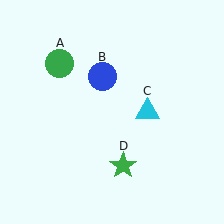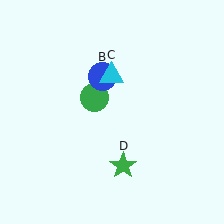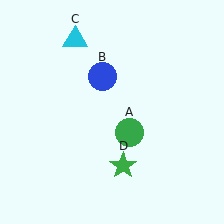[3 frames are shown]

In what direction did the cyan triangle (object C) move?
The cyan triangle (object C) moved up and to the left.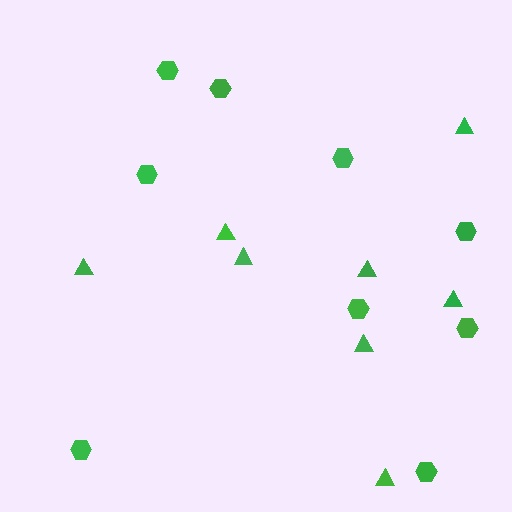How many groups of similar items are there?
There are 2 groups: one group of triangles (8) and one group of hexagons (9).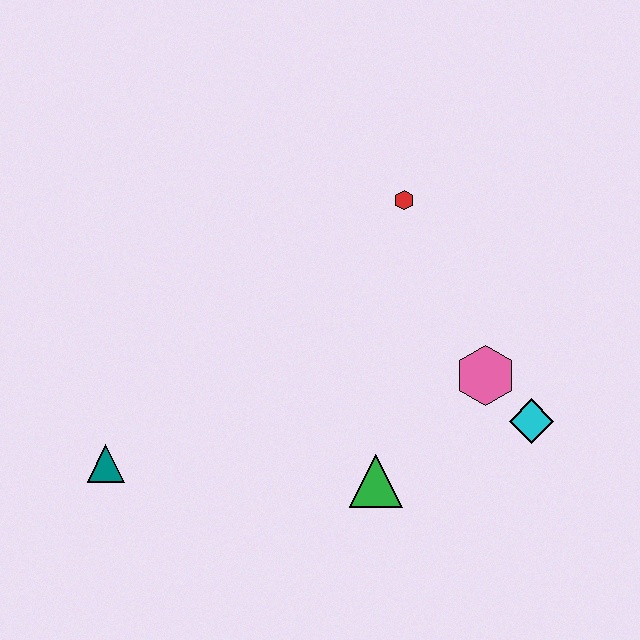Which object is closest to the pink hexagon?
The cyan diamond is closest to the pink hexagon.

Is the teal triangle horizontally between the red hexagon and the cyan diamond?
No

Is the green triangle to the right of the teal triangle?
Yes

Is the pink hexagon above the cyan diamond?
Yes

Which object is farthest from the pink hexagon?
The teal triangle is farthest from the pink hexagon.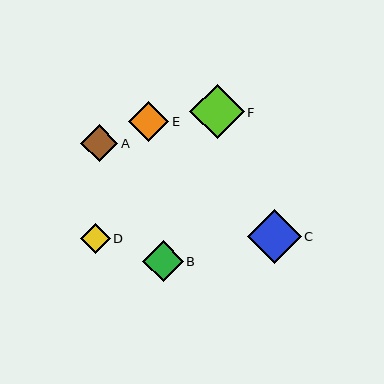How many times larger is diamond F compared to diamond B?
Diamond F is approximately 1.3 times the size of diamond B.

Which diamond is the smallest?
Diamond D is the smallest with a size of approximately 30 pixels.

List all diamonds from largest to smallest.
From largest to smallest: F, C, B, E, A, D.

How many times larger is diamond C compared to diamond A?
Diamond C is approximately 1.5 times the size of diamond A.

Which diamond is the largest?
Diamond F is the largest with a size of approximately 55 pixels.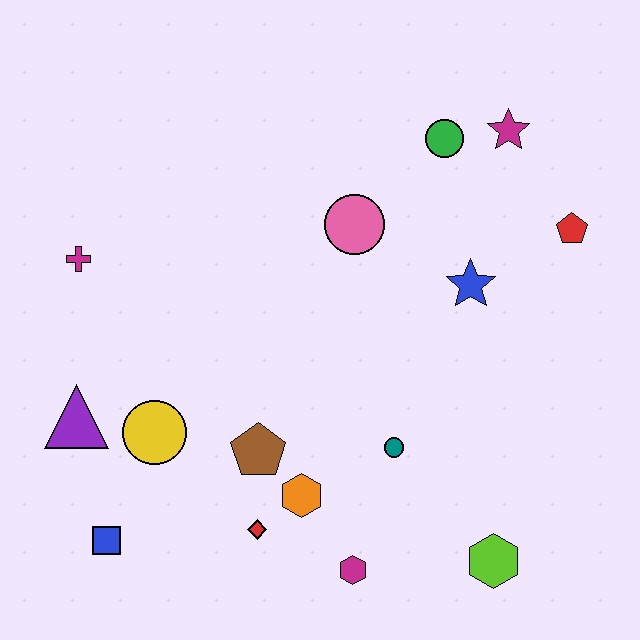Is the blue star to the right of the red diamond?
Yes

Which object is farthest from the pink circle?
The blue square is farthest from the pink circle.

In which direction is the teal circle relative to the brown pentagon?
The teal circle is to the right of the brown pentagon.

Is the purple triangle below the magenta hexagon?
No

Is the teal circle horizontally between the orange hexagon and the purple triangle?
No